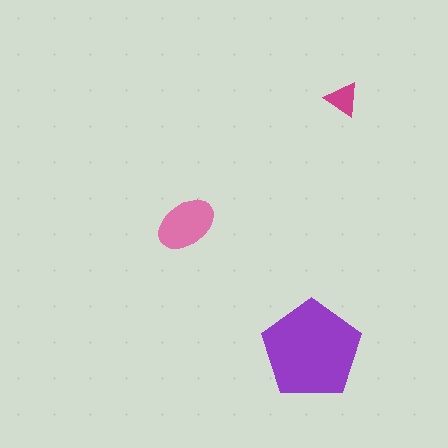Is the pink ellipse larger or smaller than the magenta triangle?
Larger.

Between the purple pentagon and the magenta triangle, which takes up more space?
The purple pentagon.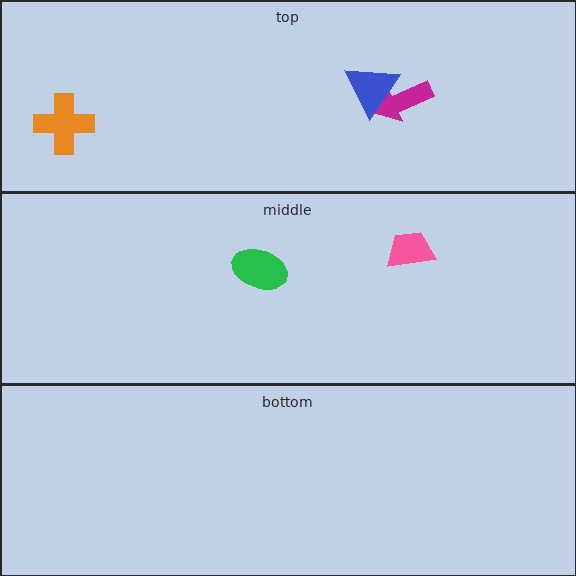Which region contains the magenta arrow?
The top region.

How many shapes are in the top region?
3.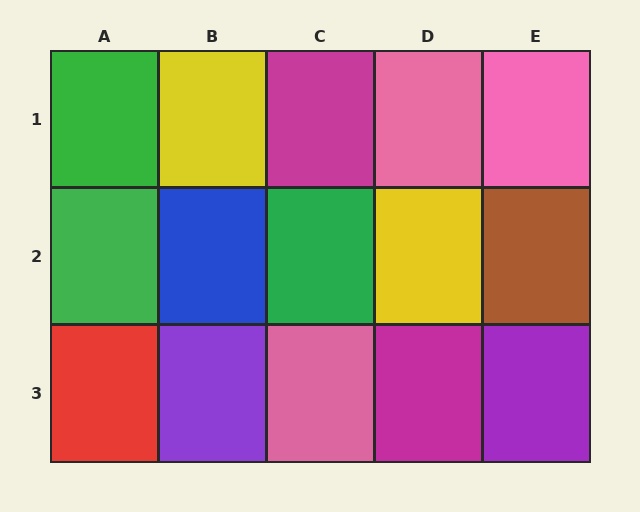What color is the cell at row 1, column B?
Yellow.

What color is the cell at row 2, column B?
Blue.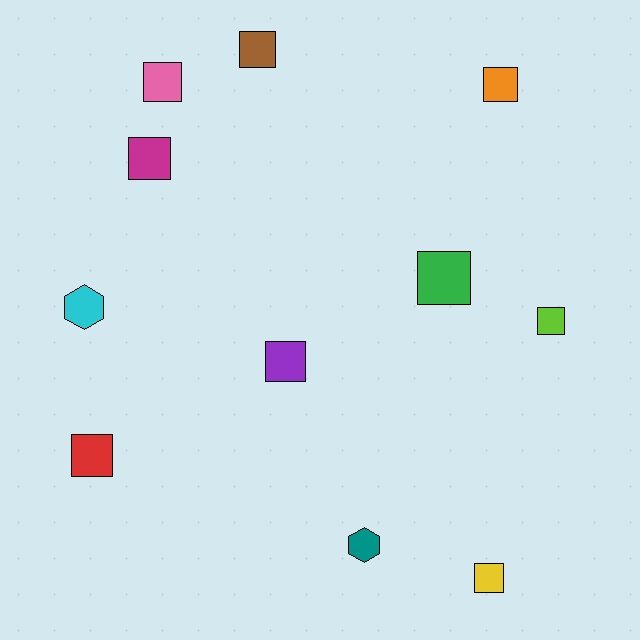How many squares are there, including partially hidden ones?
There are 9 squares.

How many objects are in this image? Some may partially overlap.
There are 11 objects.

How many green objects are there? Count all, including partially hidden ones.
There is 1 green object.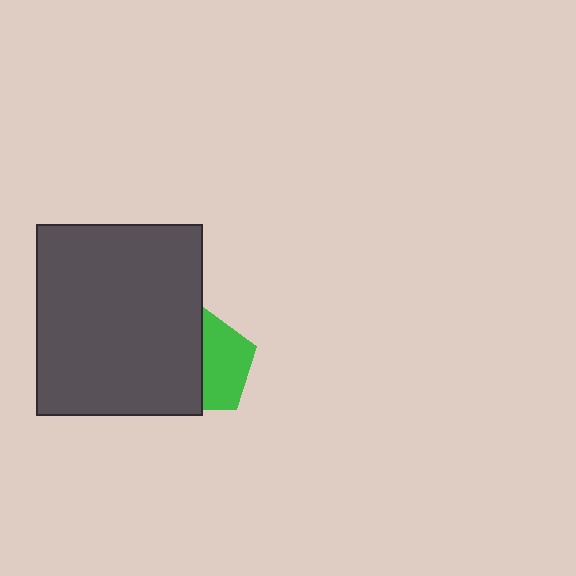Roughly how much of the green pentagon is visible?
About half of it is visible (roughly 49%).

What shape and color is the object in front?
The object in front is a dark gray rectangle.